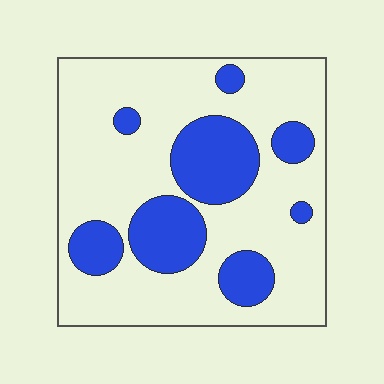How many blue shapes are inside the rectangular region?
8.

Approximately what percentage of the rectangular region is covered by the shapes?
Approximately 25%.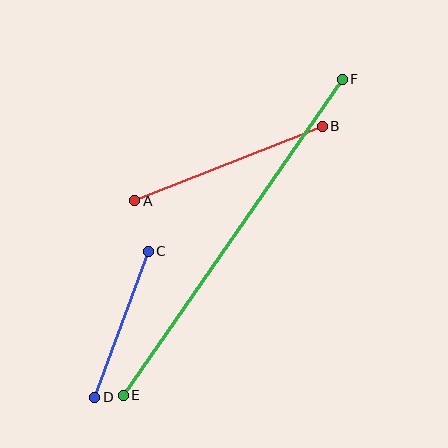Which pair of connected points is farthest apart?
Points E and F are farthest apart.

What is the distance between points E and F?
The distance is approximately 384 pixels.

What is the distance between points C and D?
The distance is approximately 155 pixels.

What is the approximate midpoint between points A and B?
The midpoint is at approximately (228, 164) pixels.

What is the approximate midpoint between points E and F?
The midpoint is at approximately (233, 237) pixels.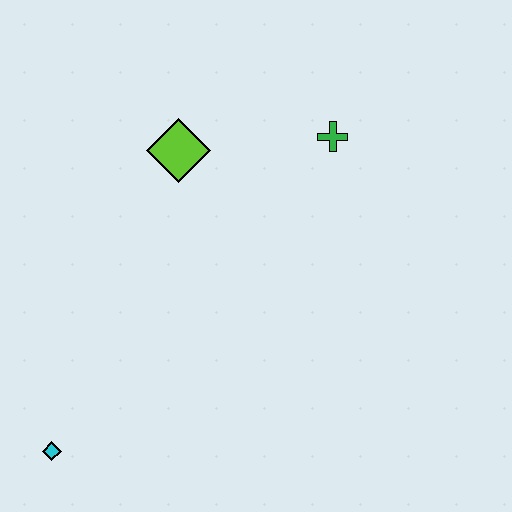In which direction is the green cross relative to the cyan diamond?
The green cross is above the cyan diamond.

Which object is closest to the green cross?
The lime diamond is closest to the green cross.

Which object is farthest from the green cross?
The cyan diamond is farthest from the green cross.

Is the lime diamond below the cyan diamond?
No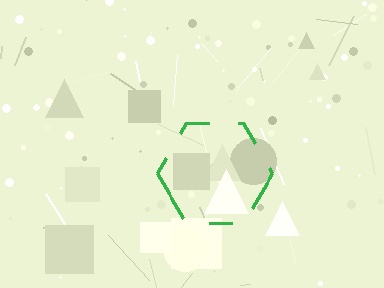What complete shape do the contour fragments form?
The contour fragments form a hexagon.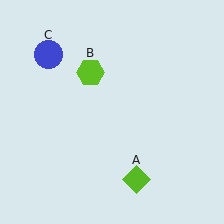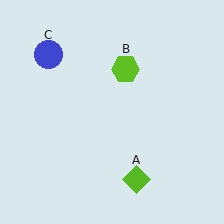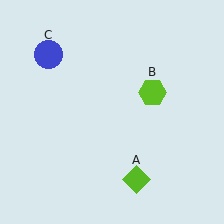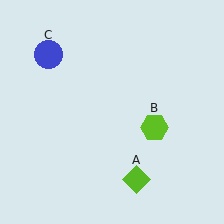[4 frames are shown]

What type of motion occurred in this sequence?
The lime hexagon (object B) rotated clockwise around the center of the scene.